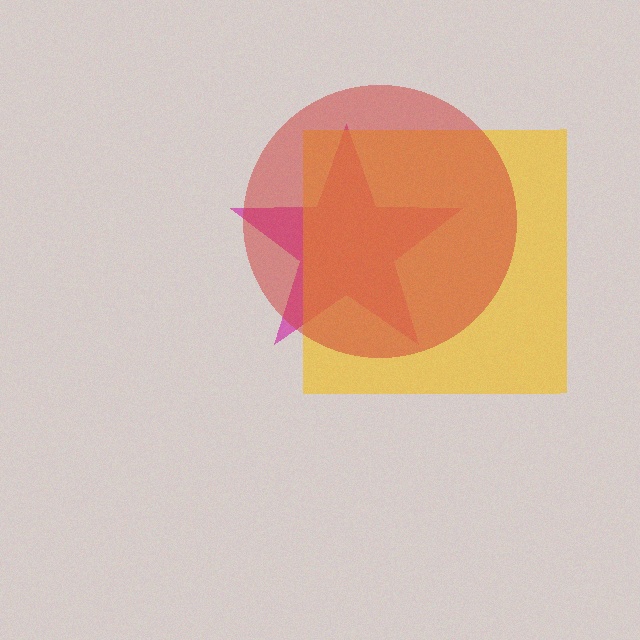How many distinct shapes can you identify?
There are 3 distinct shapes: a magenta star, a yellow square, a red circle.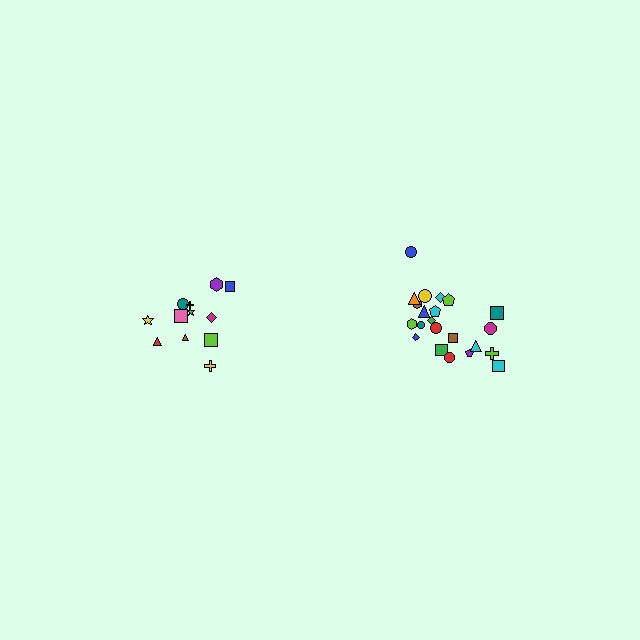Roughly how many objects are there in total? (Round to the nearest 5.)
Roughly 35 objects in total.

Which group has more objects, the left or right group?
The right group.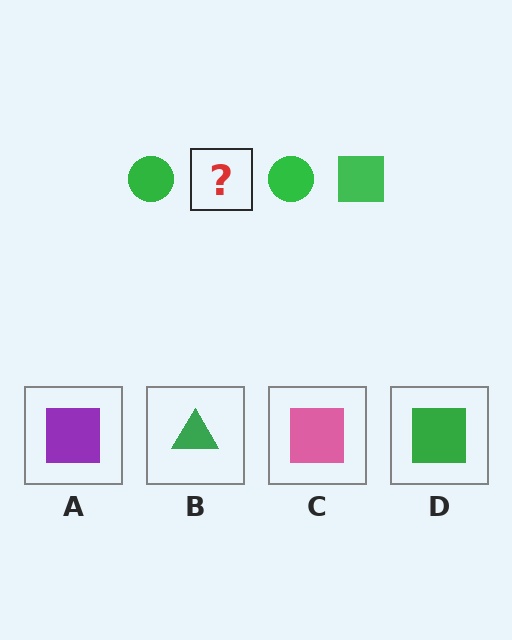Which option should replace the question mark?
Option D.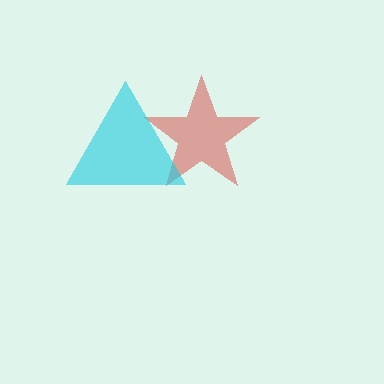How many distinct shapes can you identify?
There are 2 distinct shapes: a red star, a cyan triangle.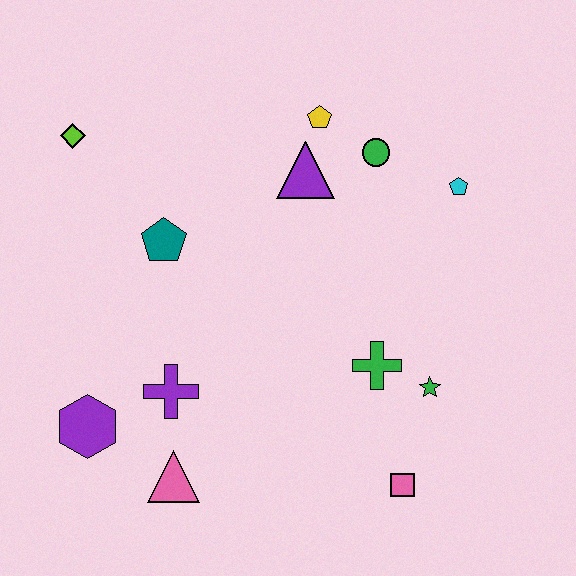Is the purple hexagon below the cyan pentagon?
Yes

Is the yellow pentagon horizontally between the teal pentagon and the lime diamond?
No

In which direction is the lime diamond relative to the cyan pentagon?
The lime diamond is to the left of the cyan pentagon.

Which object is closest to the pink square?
The green star is closest to the pink square.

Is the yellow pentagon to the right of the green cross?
No